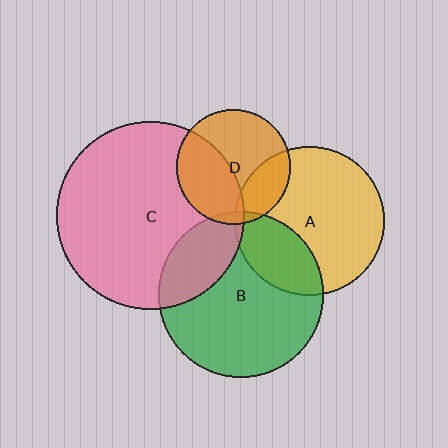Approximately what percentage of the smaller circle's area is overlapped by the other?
Approximately 25%.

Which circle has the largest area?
Circle C (pink).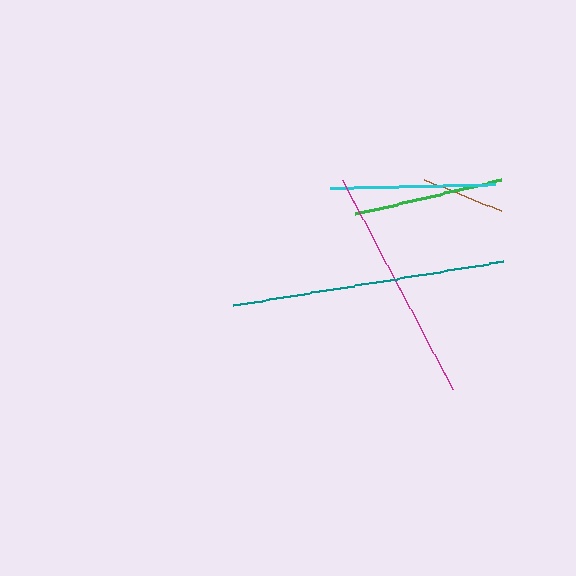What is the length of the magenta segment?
The magenta segment is approximately 237 pixels long.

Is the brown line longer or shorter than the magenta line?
The magenta line is longer than the brown line.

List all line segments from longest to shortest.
From longest to shortest: teal, magenta, cyan, green, brown.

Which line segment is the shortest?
The brown line is the shortest at approximately 83 pixels.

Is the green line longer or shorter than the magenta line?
The magenta line is longer than the green line.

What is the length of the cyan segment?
The cyan segment is approximately 165 pixels long.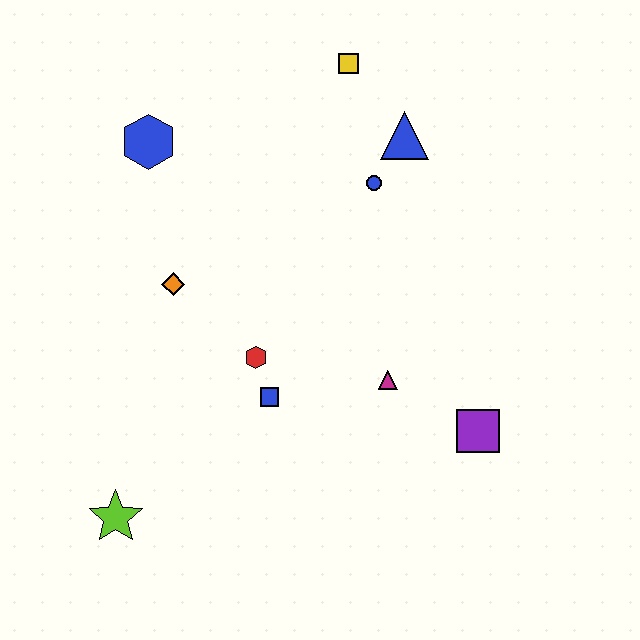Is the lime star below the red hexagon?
Yes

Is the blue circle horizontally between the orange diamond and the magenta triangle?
Yes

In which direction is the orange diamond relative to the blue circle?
The orange diamond is to the left of the blue circle.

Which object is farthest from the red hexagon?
The yellow square is farthest from the red hexagon.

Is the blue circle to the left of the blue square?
No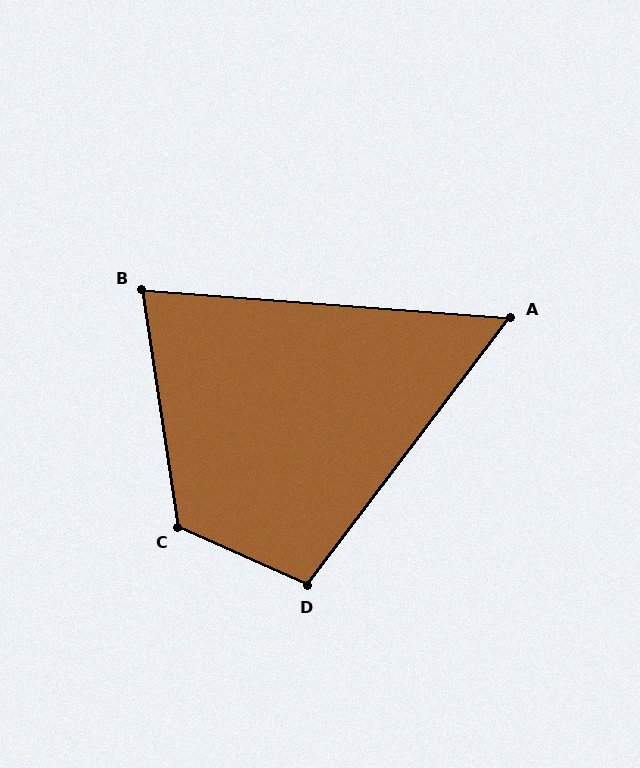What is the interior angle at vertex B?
Approximately 77 degrees (acute).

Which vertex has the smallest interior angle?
A, at approximately 57 degrees.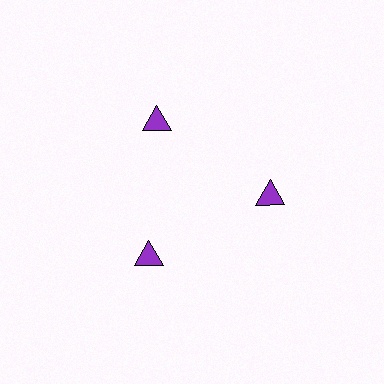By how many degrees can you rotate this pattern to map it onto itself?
The pattern maps onto itself every 120 degrees of rotation.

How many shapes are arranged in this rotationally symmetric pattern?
There are 3 shapes, arranged in 3 groups of 1.